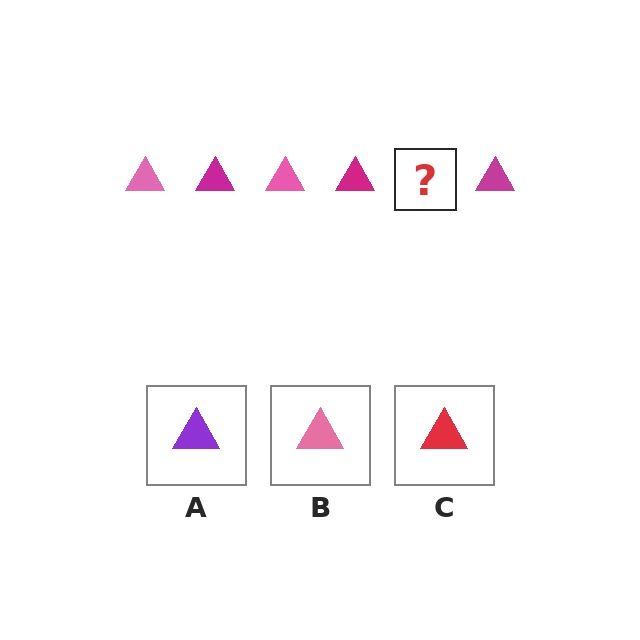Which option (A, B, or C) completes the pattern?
B.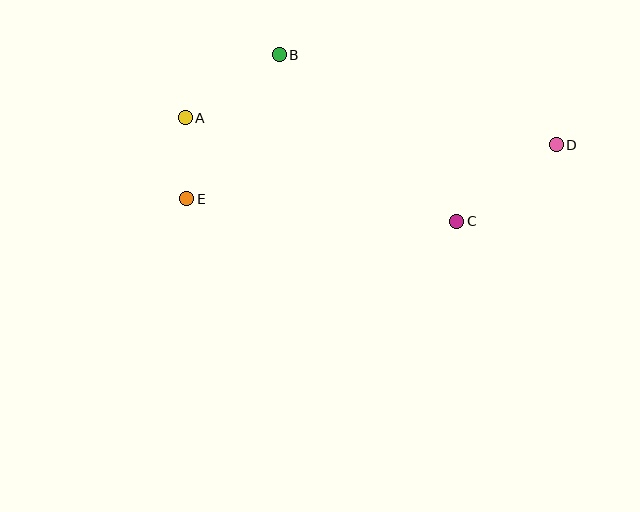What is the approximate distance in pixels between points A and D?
The distance between A and D is approximately 372 pixels.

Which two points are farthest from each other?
Points D and E are farthest from each other.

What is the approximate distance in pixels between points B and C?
The distance between B and C is approximately 243 pixels.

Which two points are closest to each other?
Points A and E are closest to each other.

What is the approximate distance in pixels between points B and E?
The distance between B and E is approximately 171 pixels.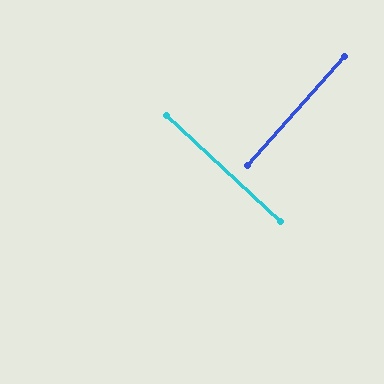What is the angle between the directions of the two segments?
Approximately 89 degrees.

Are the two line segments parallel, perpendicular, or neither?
Perpendicular — they meet at approximately 89°.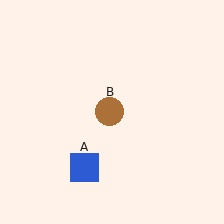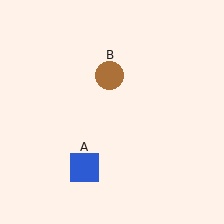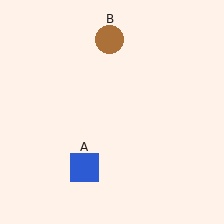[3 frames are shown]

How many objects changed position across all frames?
1 object changed position: brown circle (object B).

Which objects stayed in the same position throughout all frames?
Blue square (object A) remained stationary.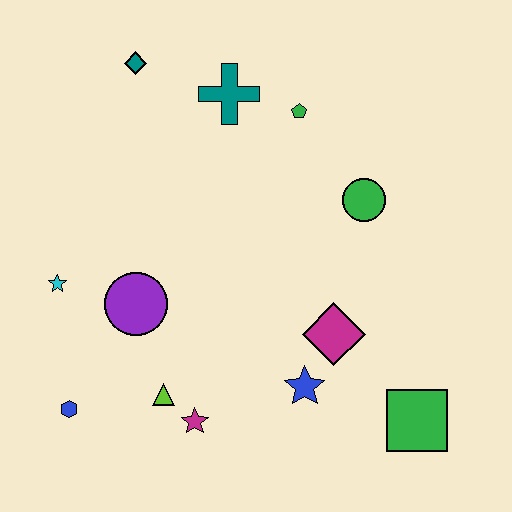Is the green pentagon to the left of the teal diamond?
No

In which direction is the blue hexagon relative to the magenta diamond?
The blue hexagon is to the left of the magenta diamond.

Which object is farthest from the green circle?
The blue hexagon is farthest from the green circle.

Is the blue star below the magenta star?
No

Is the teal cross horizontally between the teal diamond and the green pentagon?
Yes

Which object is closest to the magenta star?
The lime triangle is closest to the magenta star.